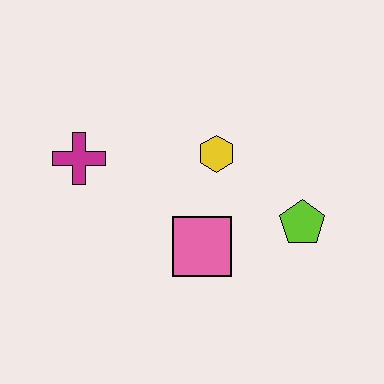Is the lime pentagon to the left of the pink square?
No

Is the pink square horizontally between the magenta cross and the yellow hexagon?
Yes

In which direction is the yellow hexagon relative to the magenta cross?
The yellow hexagon is to the right of the magenta cross.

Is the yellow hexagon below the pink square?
No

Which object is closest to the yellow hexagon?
The pink square is closest to the yellow hexagon.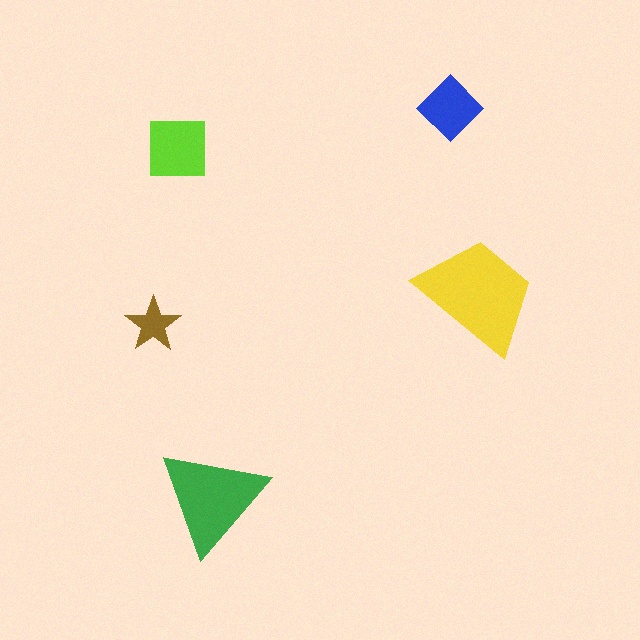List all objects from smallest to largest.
The brown star, the blue diamond, the lime square, the green triangle, the yellow trapezoid.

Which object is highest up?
The blue diamond is topmost.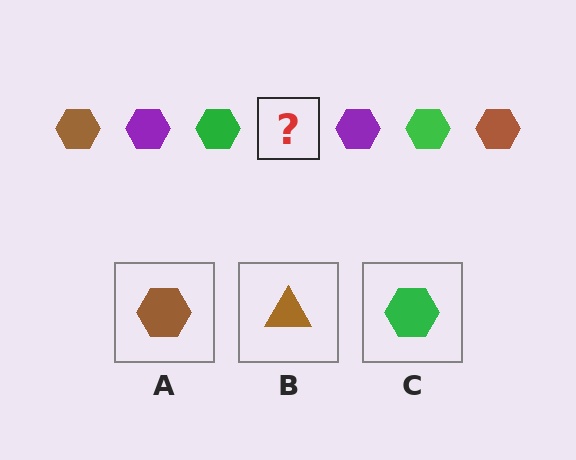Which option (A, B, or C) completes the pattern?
A.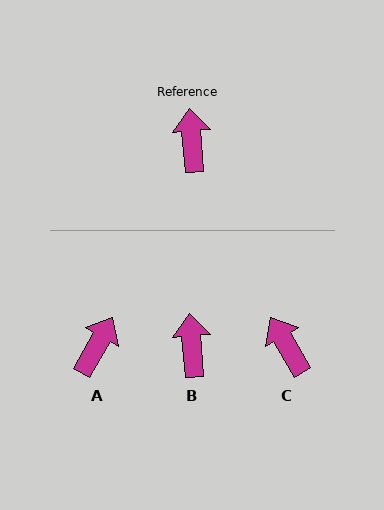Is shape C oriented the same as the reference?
No, it is off by about 26 degrees.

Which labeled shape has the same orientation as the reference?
B.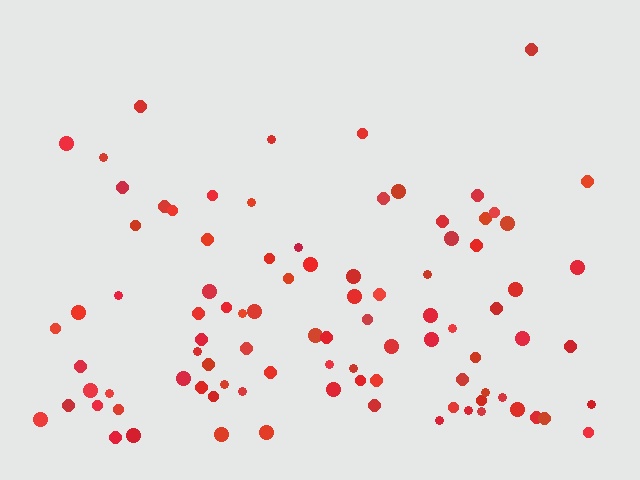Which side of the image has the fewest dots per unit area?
The top.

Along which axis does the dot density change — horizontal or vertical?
Vertical.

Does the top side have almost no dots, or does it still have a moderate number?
Still a moderate number, just noticeably fewer than the bottom.